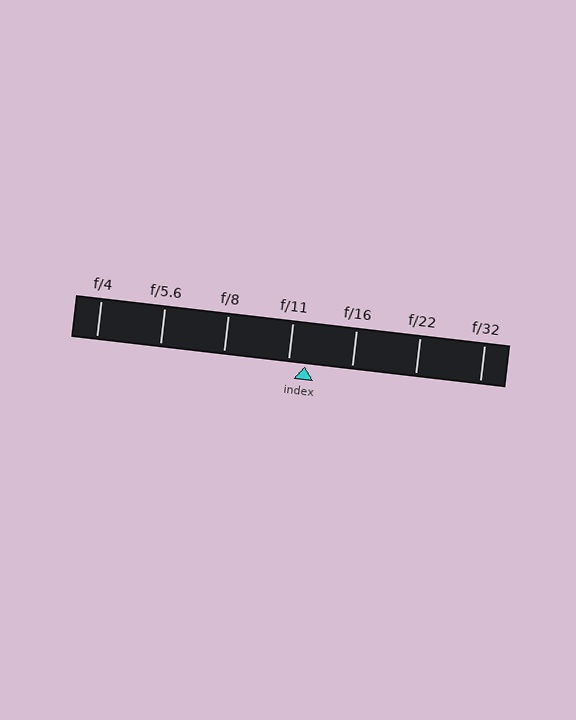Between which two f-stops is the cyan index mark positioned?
The index mark is between f/11 and f/16.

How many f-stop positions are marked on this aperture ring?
There are 7 f-stop positions marked.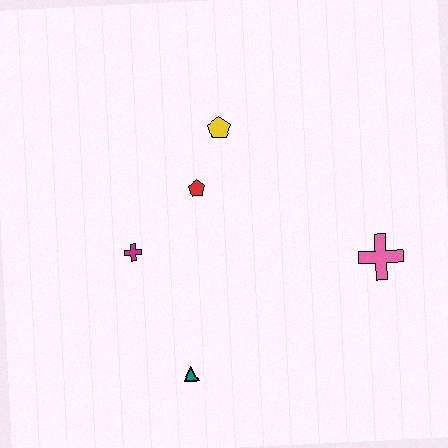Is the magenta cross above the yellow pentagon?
No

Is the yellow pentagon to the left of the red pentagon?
No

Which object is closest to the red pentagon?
The yellow pentagon is closest to the red pentagon.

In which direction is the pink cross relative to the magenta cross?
The pink cross is to the right of the magenta cross.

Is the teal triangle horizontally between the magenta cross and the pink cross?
Yes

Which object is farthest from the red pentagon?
The pink cross is farthest from the red pentagon.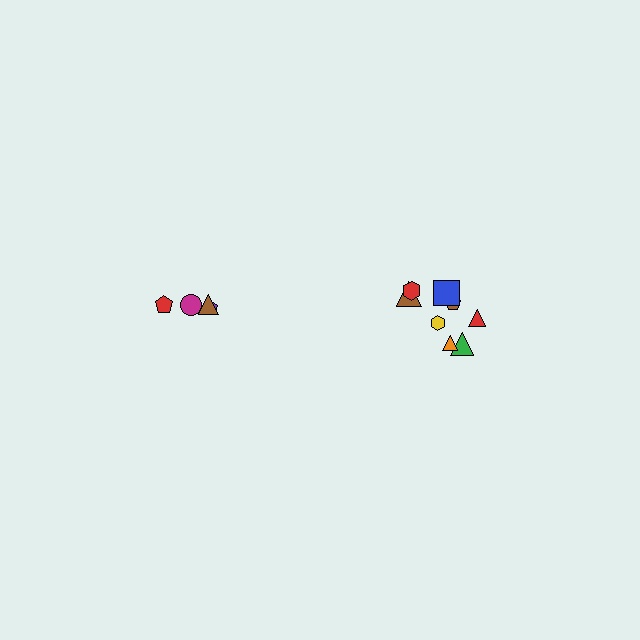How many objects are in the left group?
There are 4 objects.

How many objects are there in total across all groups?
There are 12 objects.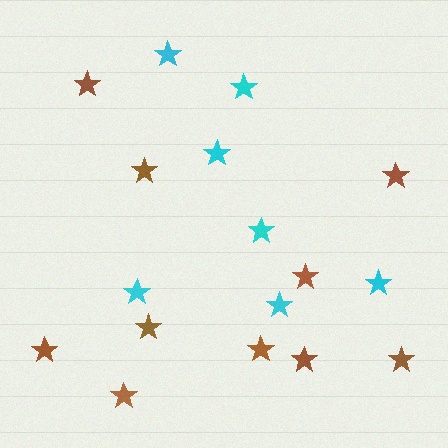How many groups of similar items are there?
There are 2 groups: one group of brown stars (10) and one group of cyan stars (7).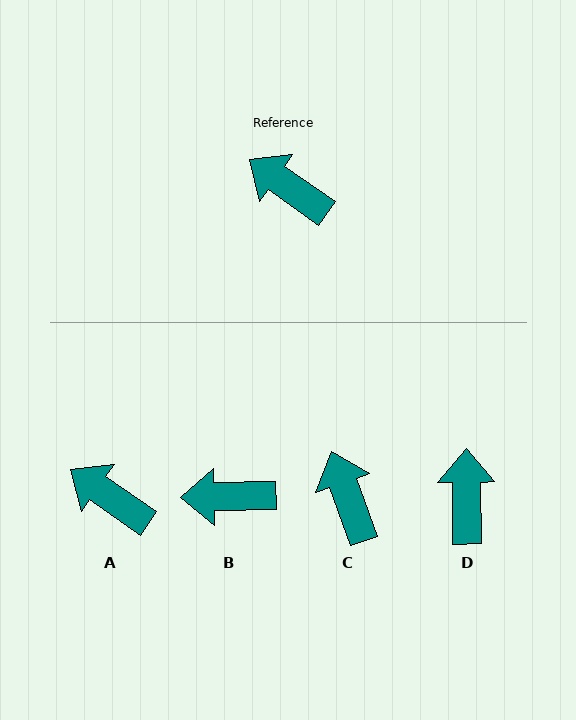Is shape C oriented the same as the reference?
No, it is off by about 35 degrees.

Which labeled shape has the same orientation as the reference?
A.